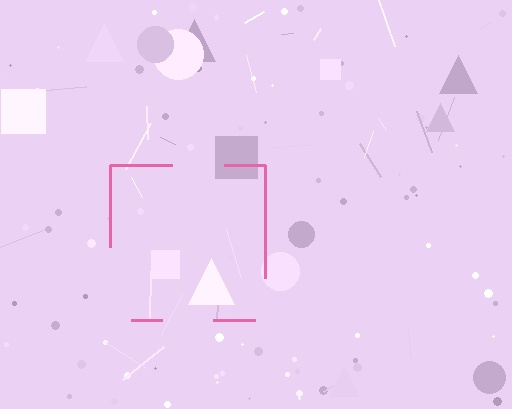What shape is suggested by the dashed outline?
The dashed outline suggests a square.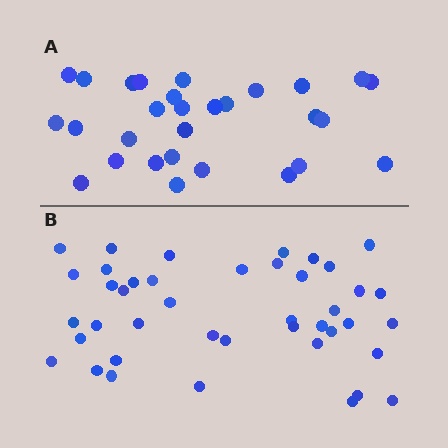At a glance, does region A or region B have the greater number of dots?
Region B (the bottom region) has more dots.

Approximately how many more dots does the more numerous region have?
Region B has approximately 15 more dots than region A.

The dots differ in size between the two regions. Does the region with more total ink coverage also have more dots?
No. Region A has more total ink coverage because its dots are larger, but region B actually contains more individual dots. Total area can be misleading — the number of items is what matters here.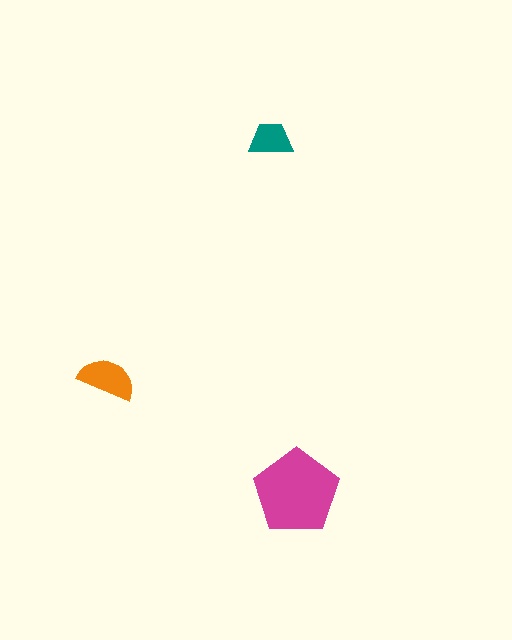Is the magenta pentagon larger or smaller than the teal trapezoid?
Larger.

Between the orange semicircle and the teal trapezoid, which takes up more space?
The orange semicircle.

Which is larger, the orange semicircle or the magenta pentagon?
The magenta pentagon.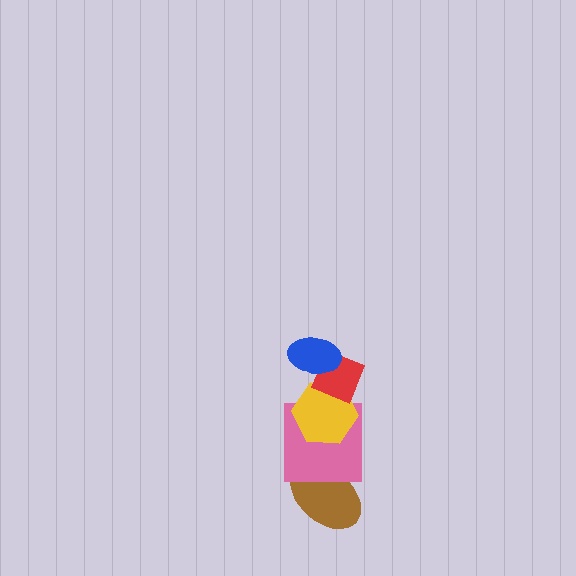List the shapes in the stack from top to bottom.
From top to bottom: the blue ellipse, the red diamond, the yellow hexagon, the pink square, the brown ellipse.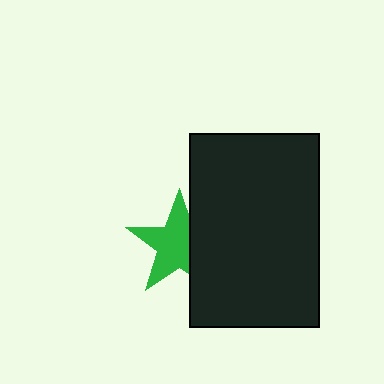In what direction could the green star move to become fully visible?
The green star could move left. That would shift it out from behind the black rectangle entirely.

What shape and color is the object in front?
The object in front is a black rectangle.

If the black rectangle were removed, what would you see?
You would see the complete green star.